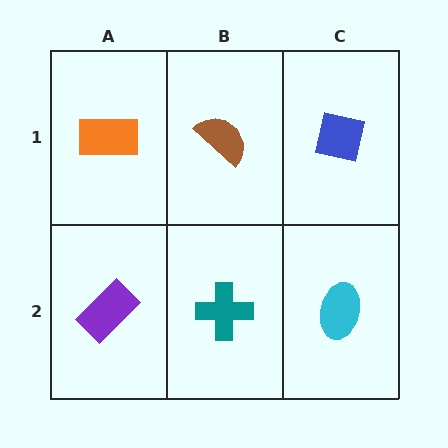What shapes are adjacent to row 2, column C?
A blue square (row 1, column C), a teal cross (row 2, column B).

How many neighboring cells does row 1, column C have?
2.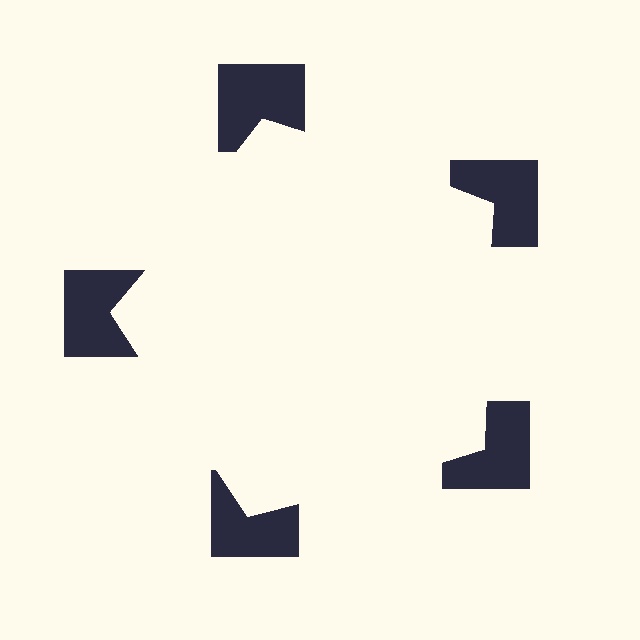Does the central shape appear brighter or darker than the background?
It typically appears slightly brighter than the background, even though no actual brightness change is drawn.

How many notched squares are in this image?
There are 5 — one at each vertex of the illusory pentagon.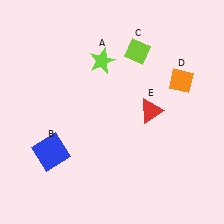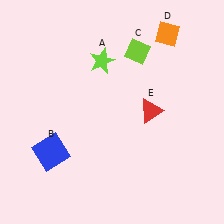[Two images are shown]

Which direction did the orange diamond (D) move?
The orange diamond (D) moved up.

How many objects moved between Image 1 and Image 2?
1 object moved between the two images.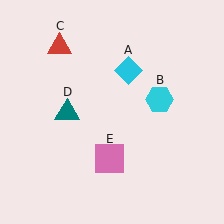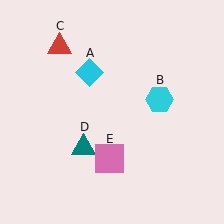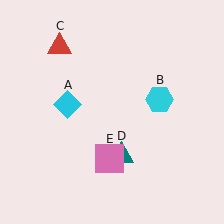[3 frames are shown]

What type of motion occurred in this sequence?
The cyan diamond (object A), teal triangle (object D) rotated counterclockwise around the center of the scene.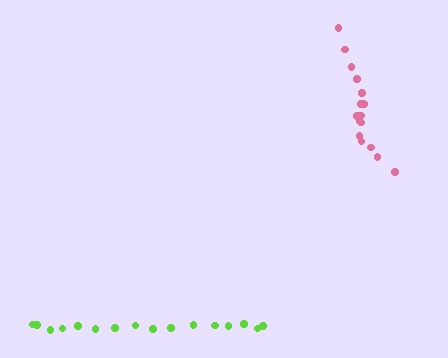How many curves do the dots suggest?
There are 2 distinct paths.